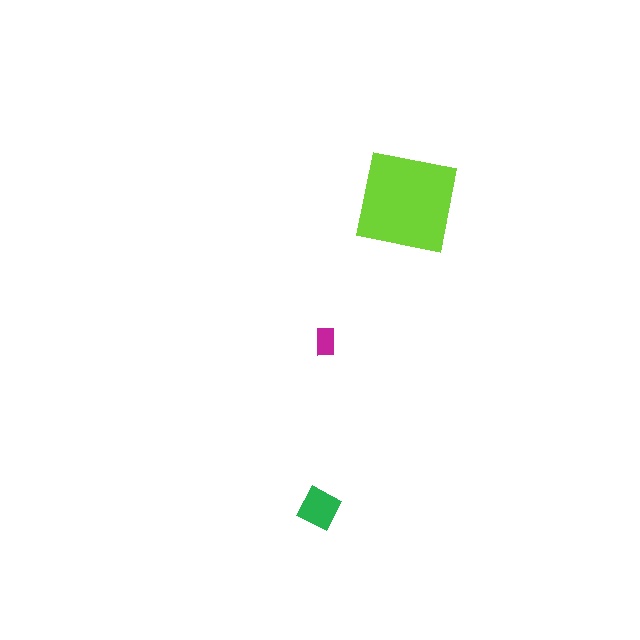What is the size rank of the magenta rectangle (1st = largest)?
3rd.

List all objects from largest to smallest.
The lime square, the green square, the magenta rectangle.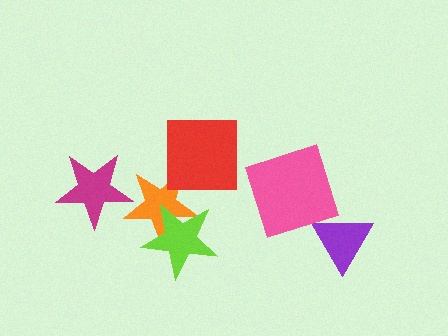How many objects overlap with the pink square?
0 objects overlap with the pink square.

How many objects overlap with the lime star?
1 object overlaps with the lime star.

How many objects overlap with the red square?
1 object overlaps with the red square.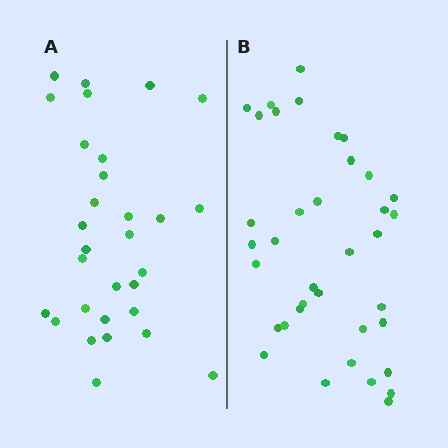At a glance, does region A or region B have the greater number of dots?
Region B (the right region) has more dots.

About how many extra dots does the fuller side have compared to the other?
Region B has roughly 8 or so more dots than region A.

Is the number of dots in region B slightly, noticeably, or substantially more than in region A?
Region B has only slightly more — the two regions are fairly close. The ratio is roughly 1.2 to 1.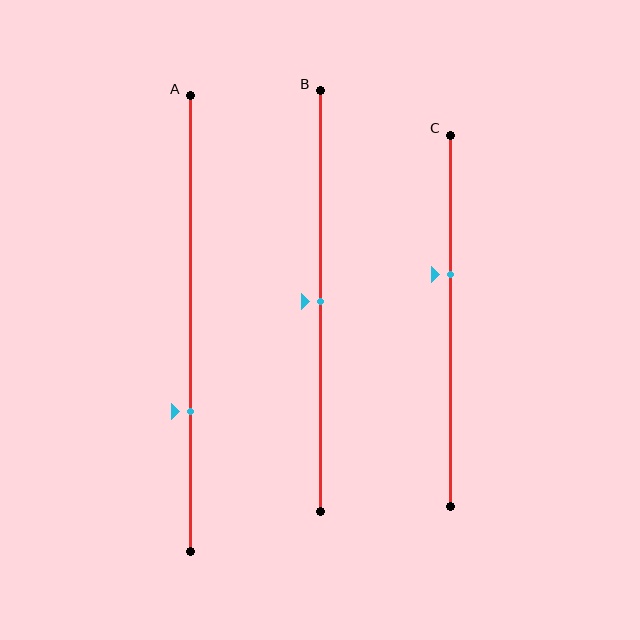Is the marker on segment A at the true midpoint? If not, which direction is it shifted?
No, the marker on segment A is shifted downward by about 19% of the segment length.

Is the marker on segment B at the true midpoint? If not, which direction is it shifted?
Yes, the marker on segment B is at the true midpoint.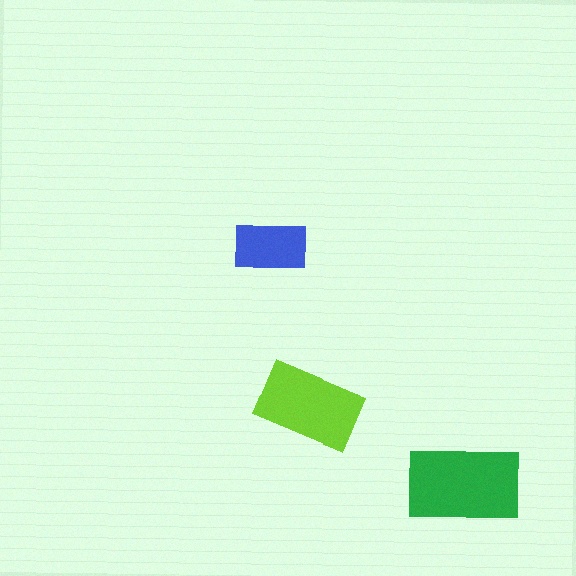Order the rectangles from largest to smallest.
the green one, the lime one, the blue one.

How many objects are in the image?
There are 3 objects in the image.